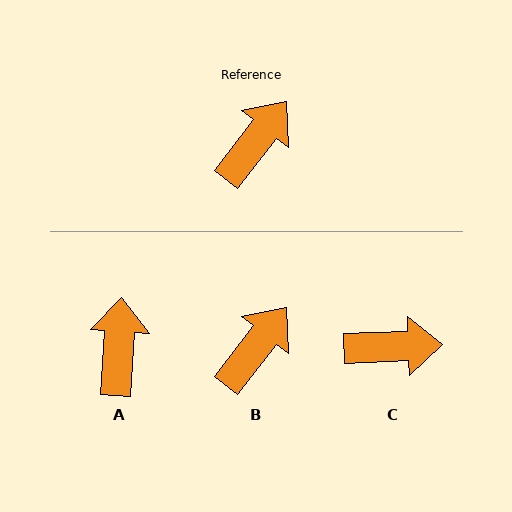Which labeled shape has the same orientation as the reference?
B.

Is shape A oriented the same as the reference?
No, it is off by about 34 degrees.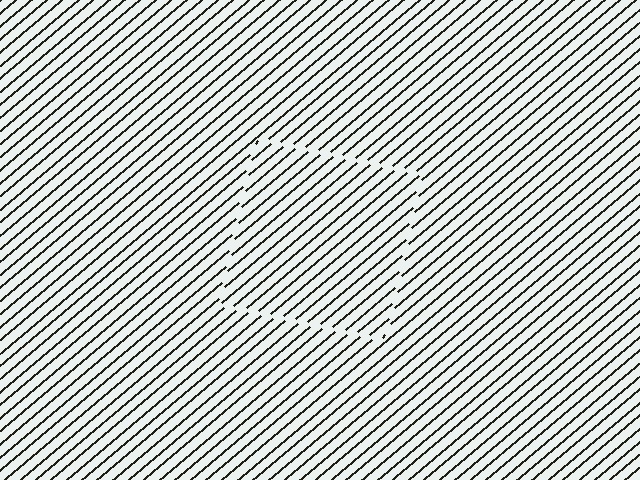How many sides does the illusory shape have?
4 sides — the line-ends trace a square.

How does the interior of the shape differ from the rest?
The interior of the shape contains the same grating, shifted by half a period — the contour is defined by the phase discontinuity where line-ends from the inner and outer gratings abut.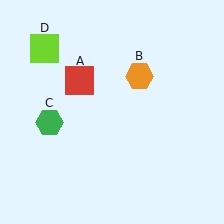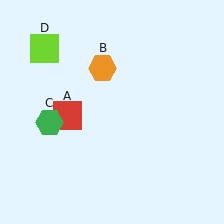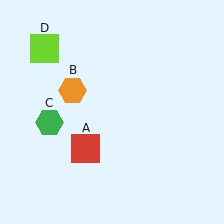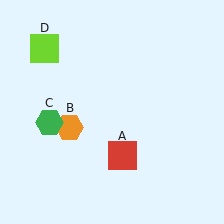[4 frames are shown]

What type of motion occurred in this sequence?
The red square (object A), orange hexagon (object B) rotated counterclockwise around the center of the scene.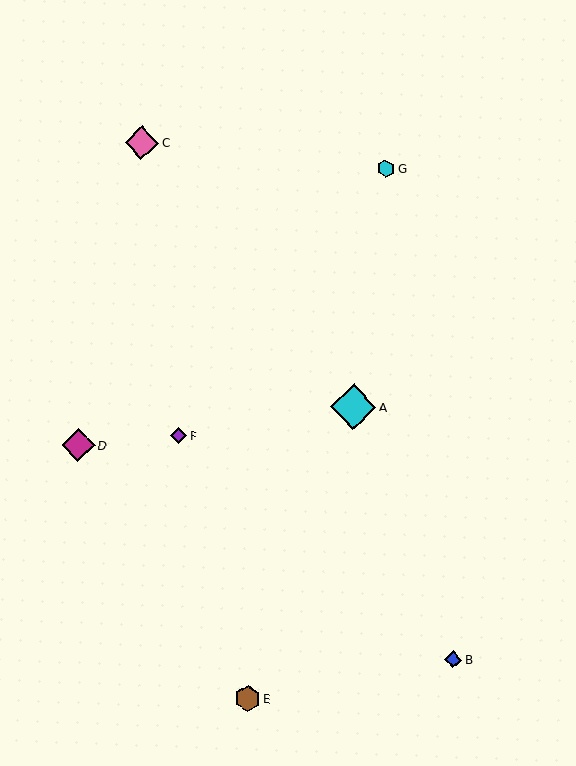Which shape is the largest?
The cyan diamond (labeled A) is the largest.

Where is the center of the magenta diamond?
The center of the magenta diamond is at (78, 445).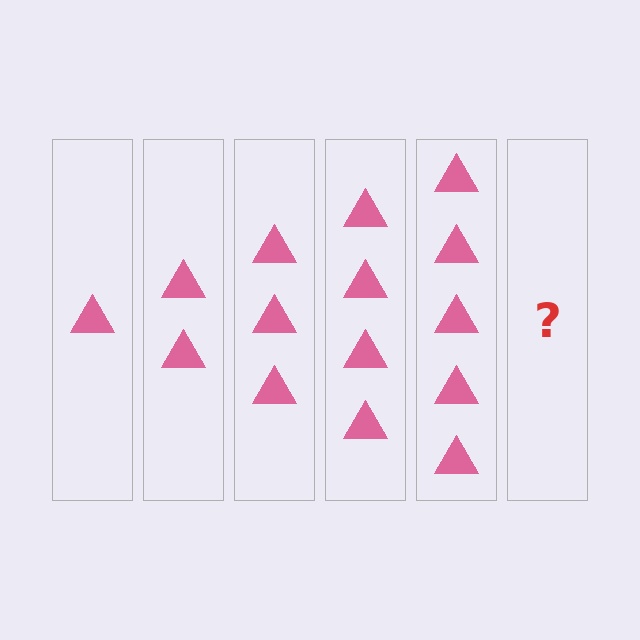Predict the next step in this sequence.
The next step is 6 triangles.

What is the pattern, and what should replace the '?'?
The pattern is that each step adds one more triangle. The '?' should be 6 triangles.